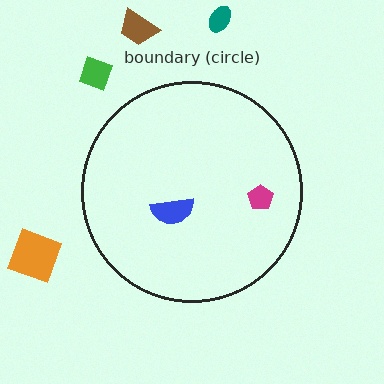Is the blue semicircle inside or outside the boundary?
Inside.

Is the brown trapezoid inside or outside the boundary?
Outside.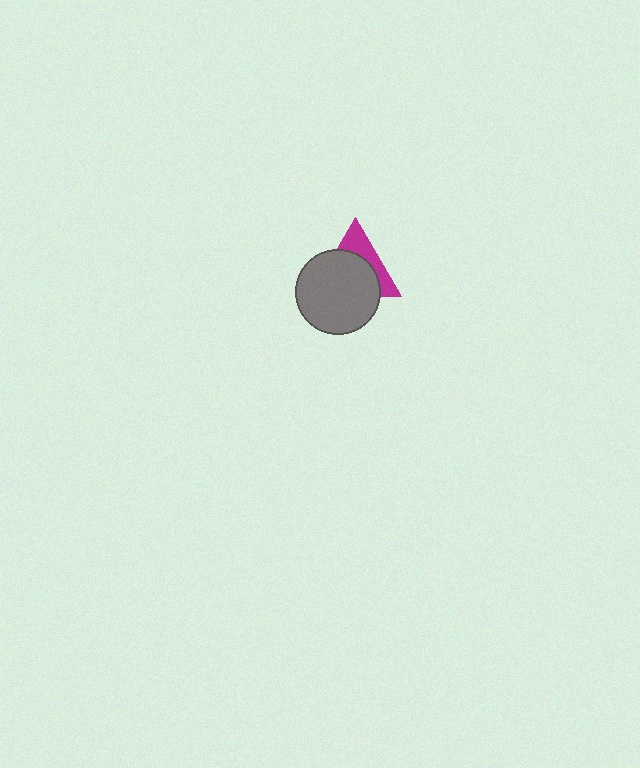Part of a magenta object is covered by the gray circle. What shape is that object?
It is a triangle.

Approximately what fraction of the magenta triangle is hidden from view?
Roughly 64% of the magenta triangle is hidden behind the gray circle.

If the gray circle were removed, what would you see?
You would see the complete magenta triangle.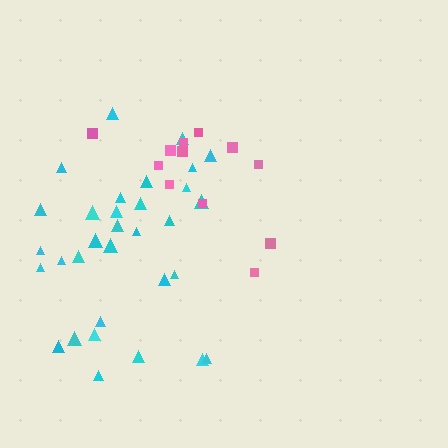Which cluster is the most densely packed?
Cyan.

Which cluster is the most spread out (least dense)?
Pink.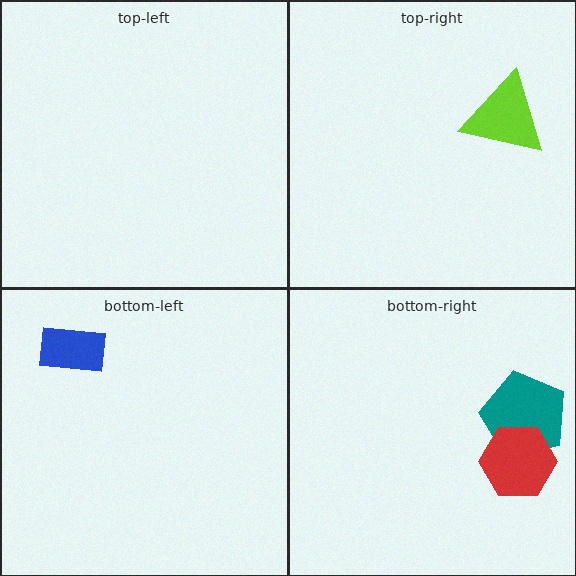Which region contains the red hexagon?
The bottom-right region.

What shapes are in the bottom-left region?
The blue rectangle.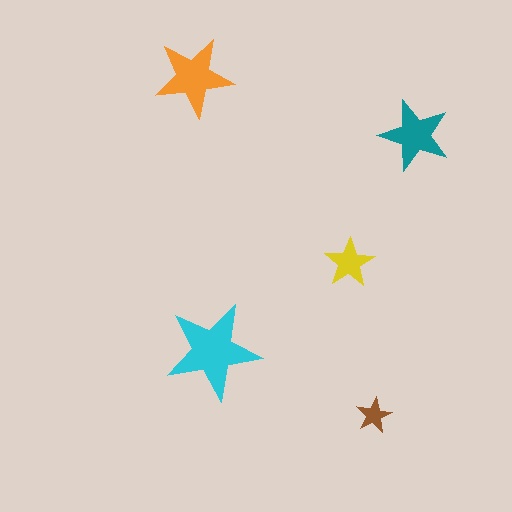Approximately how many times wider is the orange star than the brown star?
About 2.5 times wider.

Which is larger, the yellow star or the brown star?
The yellow one.